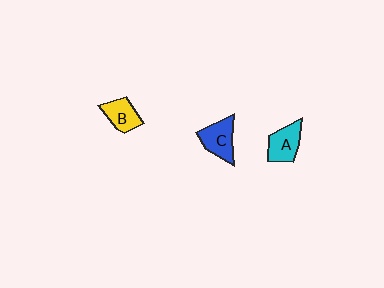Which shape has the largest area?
Shape C (blue).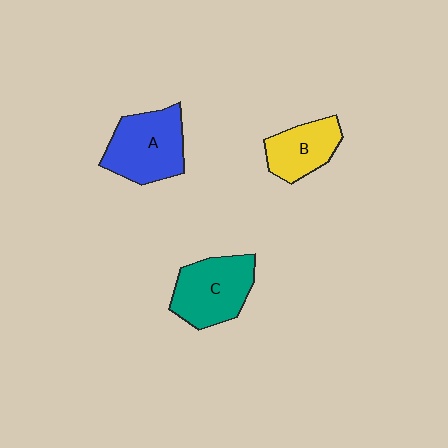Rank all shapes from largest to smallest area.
From largest to smallest: A (blue), C (teal), B (yellow).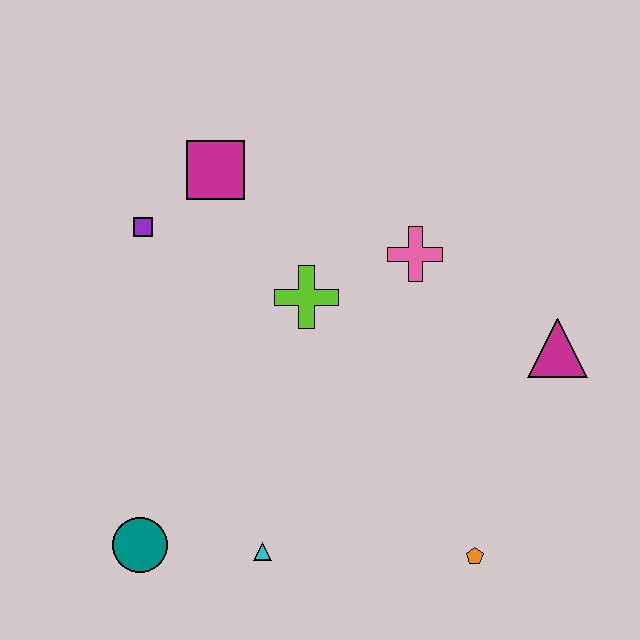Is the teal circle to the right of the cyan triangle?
No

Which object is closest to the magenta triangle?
The pink cross is closest to the magenta triangle.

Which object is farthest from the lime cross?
The orange pentagon is farthest from the lime cross.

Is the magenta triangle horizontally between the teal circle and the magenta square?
No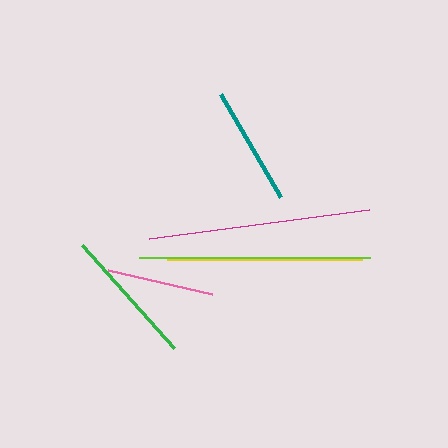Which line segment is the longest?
The lime line is the longest at approximately 231 pixels.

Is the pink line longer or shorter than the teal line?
The teal line is longer than the pink line.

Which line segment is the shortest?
The pink line is the shortest at approximately 106 pixels.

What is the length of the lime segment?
The lime segment is approximately 231 pixels long.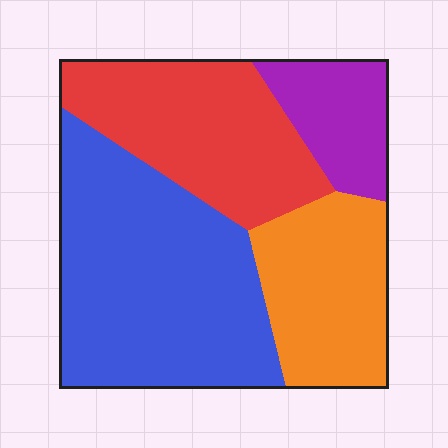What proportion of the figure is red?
Red covers 26% of the figure.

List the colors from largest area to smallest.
From largest to smallest: blue, red, orange, purple.